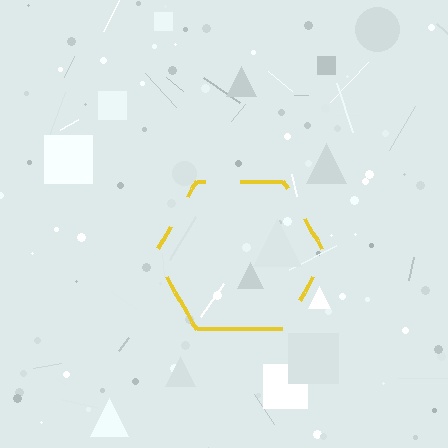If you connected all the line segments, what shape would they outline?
They would outline a hexagon.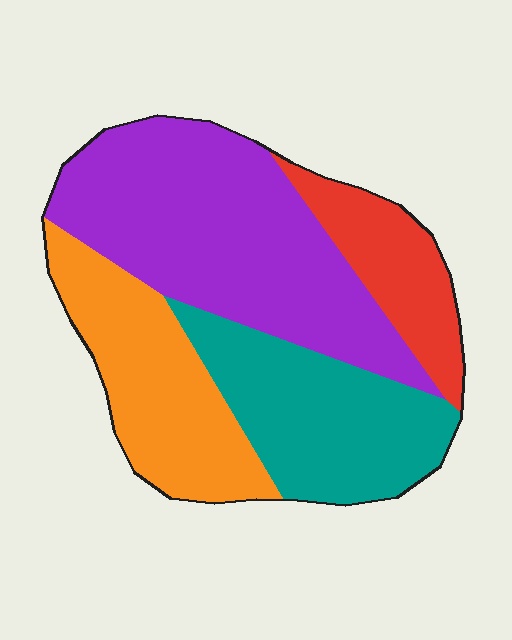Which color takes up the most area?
Purple, at roughly 40%.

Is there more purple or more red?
Purple.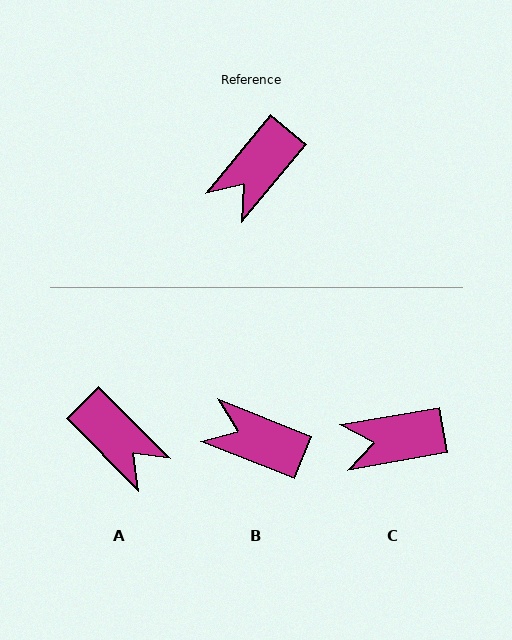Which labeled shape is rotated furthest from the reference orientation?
A, about 84 degrees away.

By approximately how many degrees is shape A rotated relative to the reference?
Approximately 84 degrees counter-clockwise.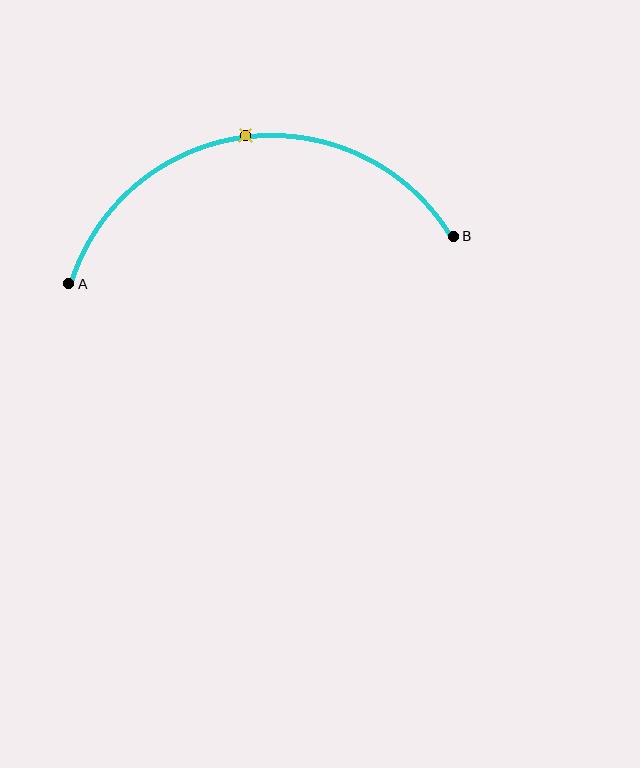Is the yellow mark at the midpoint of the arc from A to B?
Yes. The yellow mark lies on the arc at equal arc-length from both A and B — it is the arc midpoint.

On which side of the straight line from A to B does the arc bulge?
The arc bulges above the straight line connecting A and B.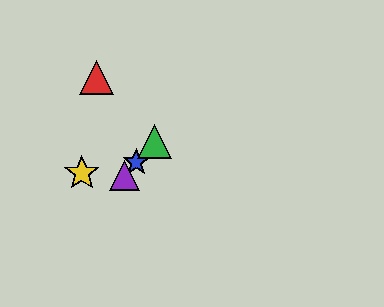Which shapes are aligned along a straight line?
The blue star, the green triangle, the purple triangle are aligned along a straight line.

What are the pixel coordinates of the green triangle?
The green triangle is at (155, 141).